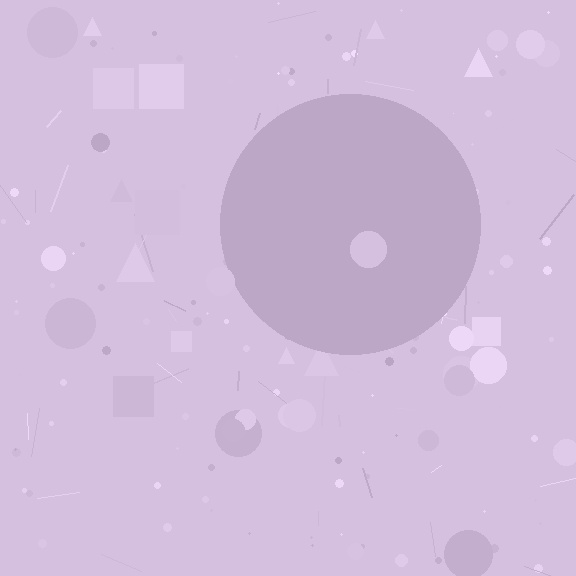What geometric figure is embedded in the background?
A circle is embedded in the background.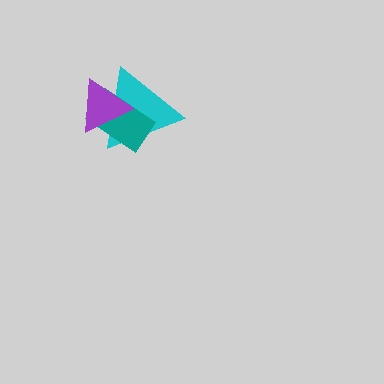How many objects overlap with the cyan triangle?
2 objects overlap with the cyan triangle.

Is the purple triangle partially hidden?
No, no other shape covers it.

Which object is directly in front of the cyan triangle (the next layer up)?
The teal rectangle is directly in front of the cyan triangle.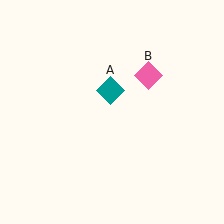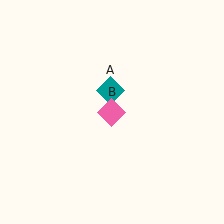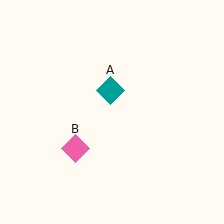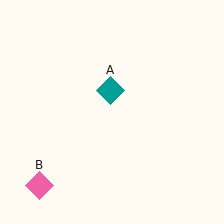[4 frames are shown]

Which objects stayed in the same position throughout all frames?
Teal diamond (object A) remained stationary.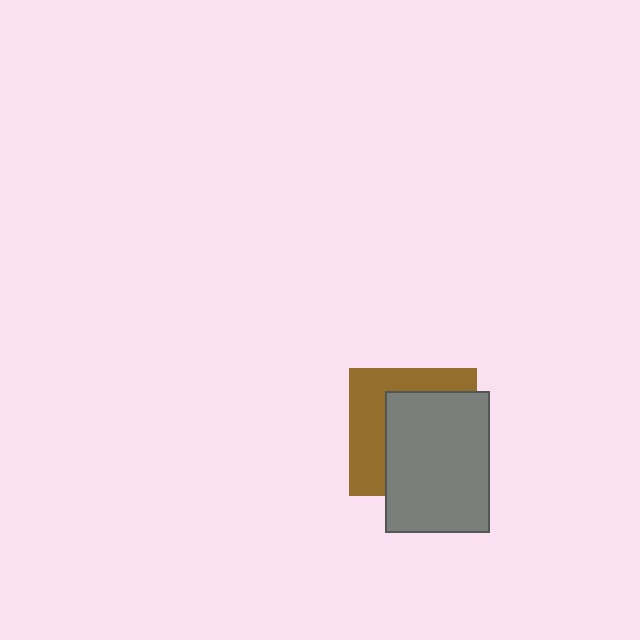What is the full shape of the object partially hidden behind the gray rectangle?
The partially hidden object is a brown square.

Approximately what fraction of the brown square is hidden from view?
Roughly 58% of the brown square is hidden behind the gray rectangle.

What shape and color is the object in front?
The object in front is a gray rectangle.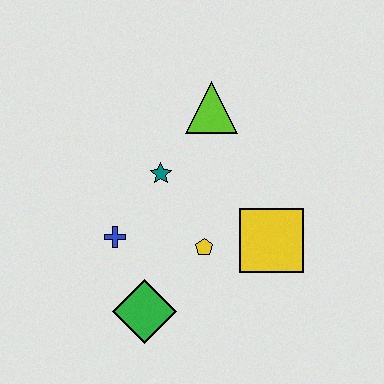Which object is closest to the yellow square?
The yellow pentagon is closest to the yellow square.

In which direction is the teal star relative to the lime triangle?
The teal star is below the lime triangle.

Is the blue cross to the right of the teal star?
No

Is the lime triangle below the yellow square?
No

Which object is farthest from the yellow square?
The blue cross is farthest from the yellow square.